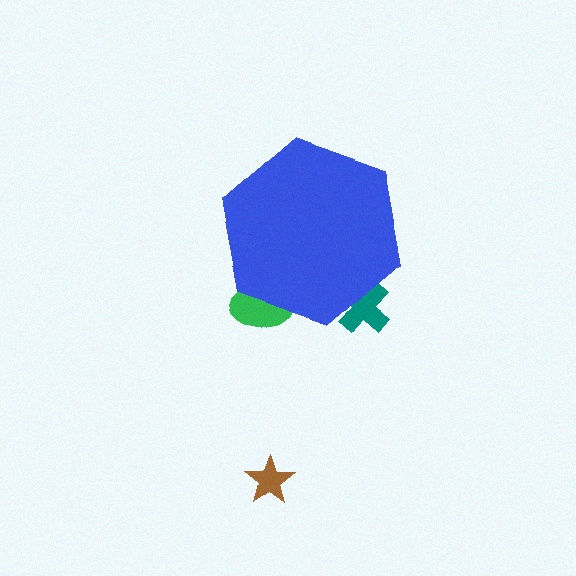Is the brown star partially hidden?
No, the brown star is fully visible.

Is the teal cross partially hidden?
Yes, the teal cross is partially hidden behind the blue hexagon.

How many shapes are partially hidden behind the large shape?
2 shapes are partially hidden.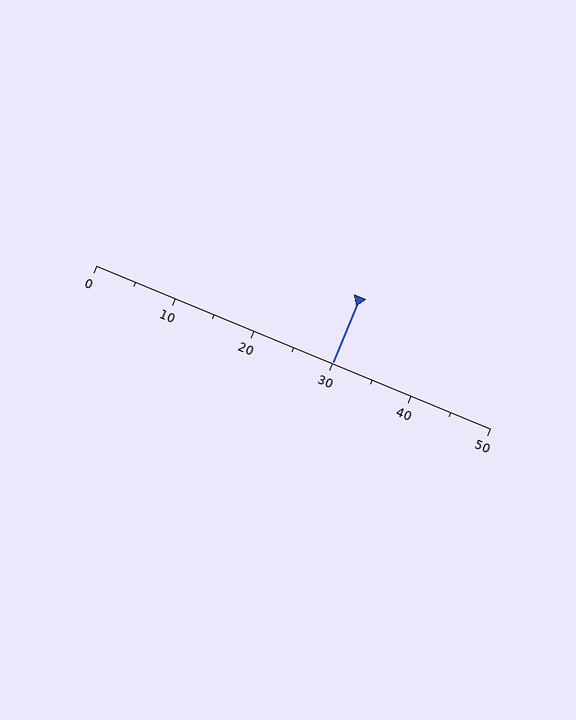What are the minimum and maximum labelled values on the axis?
The axis runs from 0 to 50.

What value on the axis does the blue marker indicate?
The marker indicates approximately 30.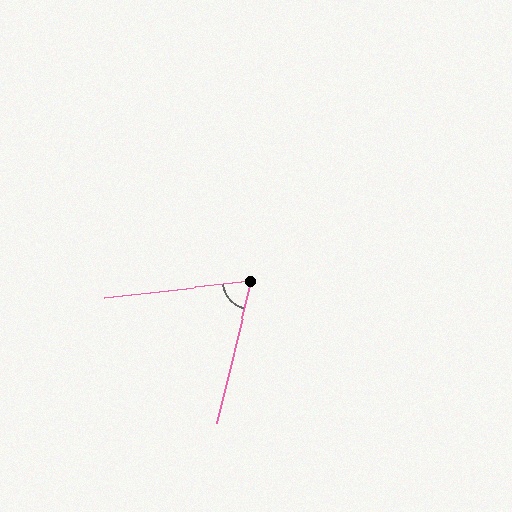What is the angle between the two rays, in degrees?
Approximately 70 degrees.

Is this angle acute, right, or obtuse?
It is acute.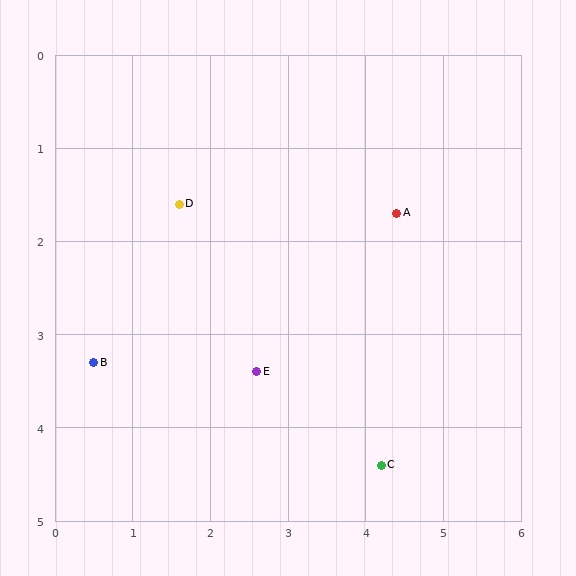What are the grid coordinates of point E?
Point E is at approximately (2.6, 3.4).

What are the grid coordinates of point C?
Point C is at approximately (4.2, 4.4).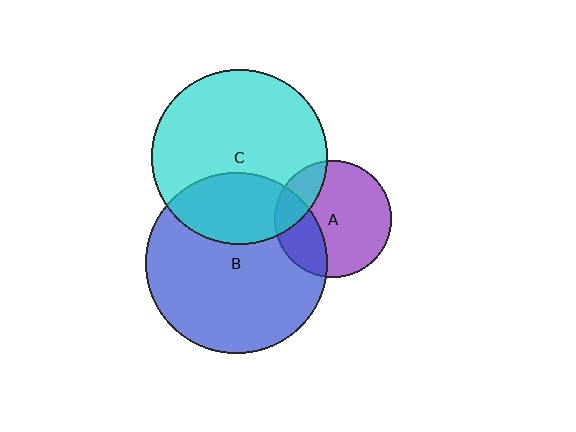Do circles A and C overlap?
Yes.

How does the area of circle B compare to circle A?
Approximately 2.4 times.